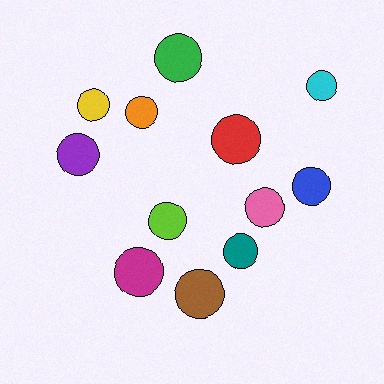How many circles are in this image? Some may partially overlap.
There are 12 circles.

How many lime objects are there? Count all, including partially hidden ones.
There is 1 lime object.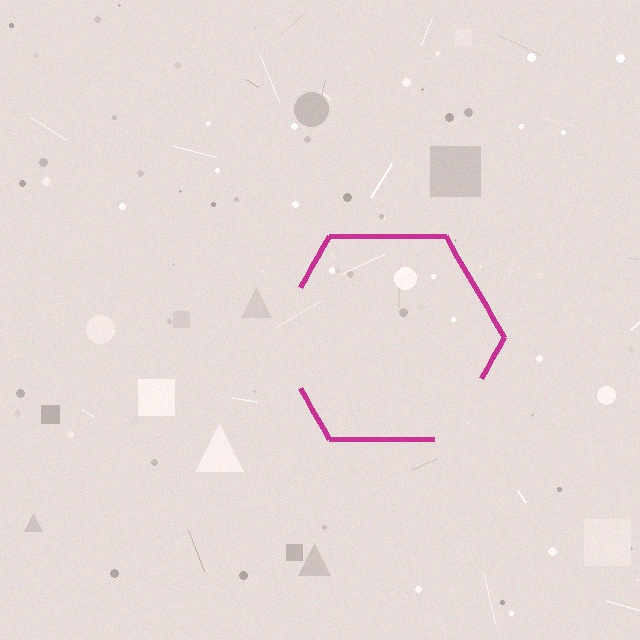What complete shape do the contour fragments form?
The contour fragments form a hexagon.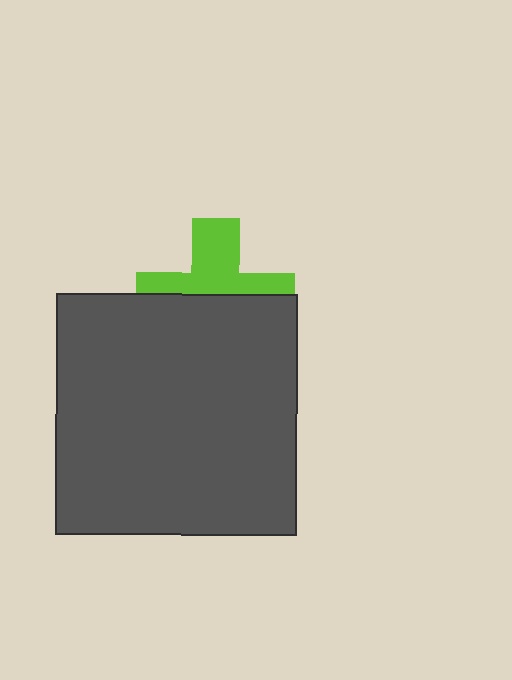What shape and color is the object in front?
The object in front is a dark gray square.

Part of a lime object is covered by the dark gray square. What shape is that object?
It is a cross.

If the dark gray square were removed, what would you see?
You would see the complete lime cross.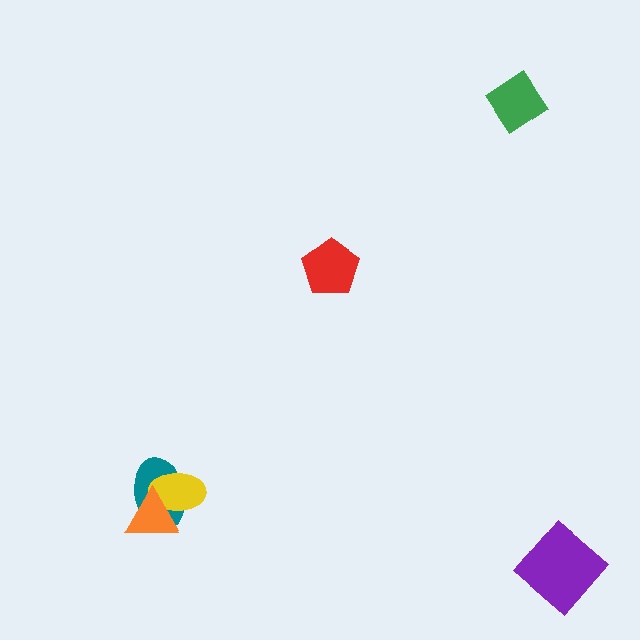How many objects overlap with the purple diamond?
0 objects overlap with the purple diamond.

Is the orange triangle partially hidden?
No, no other shape covers it.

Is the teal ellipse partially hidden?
Yes, it is partially covered by another shape.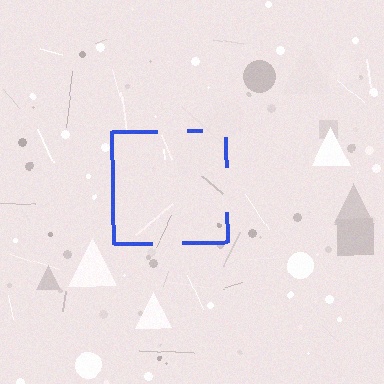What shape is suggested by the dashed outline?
The dashed outline suggests a square.